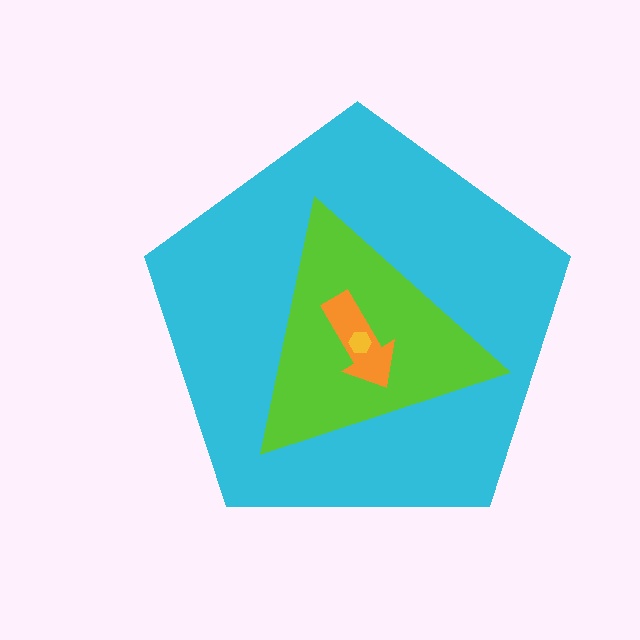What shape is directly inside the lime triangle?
The orange arrow.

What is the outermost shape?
The cyan pentagon.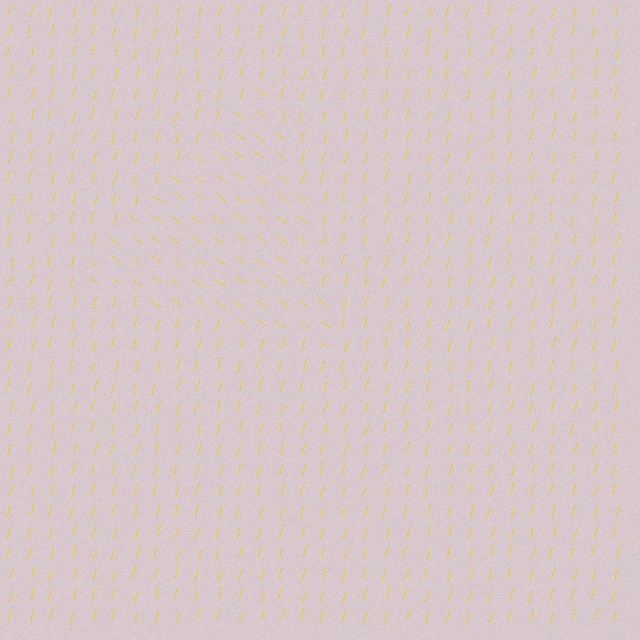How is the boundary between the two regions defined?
The boundary is defined purely by a change in line orientation (approximately 69 degrees difference). All lines are the same color and thickness.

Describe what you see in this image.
The image is filled with small yellow line segments. A triangle region in the image has lines oriented differently from the surrounding lines, creating a visible texture boundary.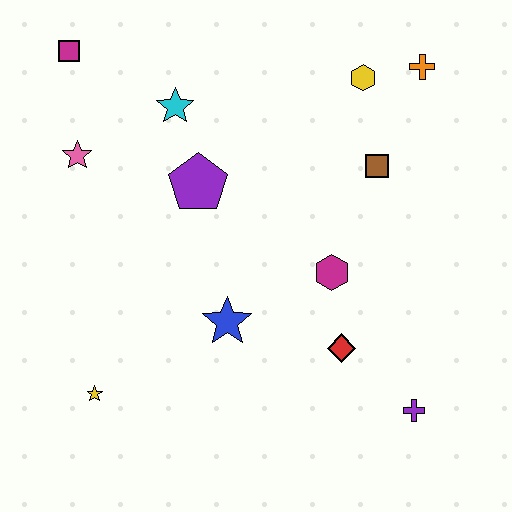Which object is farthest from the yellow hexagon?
The yellow star is farthest from the yellow hexagon.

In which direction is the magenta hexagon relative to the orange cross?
The magenta hexagon is below the orange cross.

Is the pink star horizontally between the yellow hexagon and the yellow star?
No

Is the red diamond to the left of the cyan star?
No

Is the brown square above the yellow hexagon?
No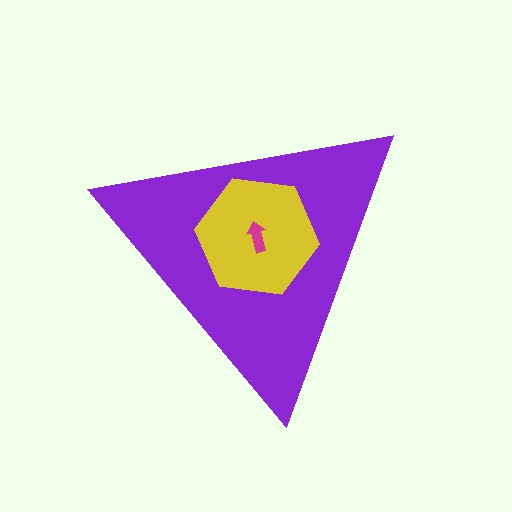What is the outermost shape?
The purple triangle.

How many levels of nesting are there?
3.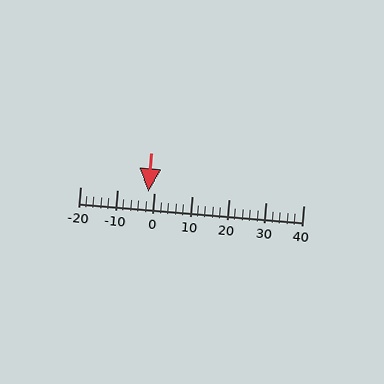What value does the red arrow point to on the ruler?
The red arrow points to approximately -2.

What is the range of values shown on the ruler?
The ruler shows values from -20 to 40.